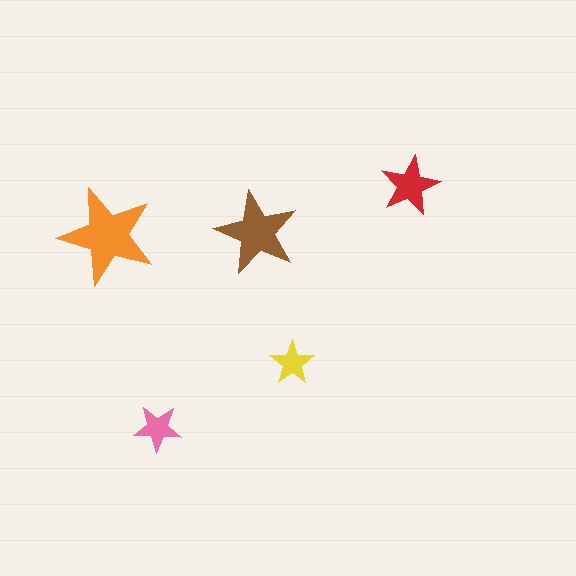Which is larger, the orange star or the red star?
The orange one.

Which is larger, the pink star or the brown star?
The brown one.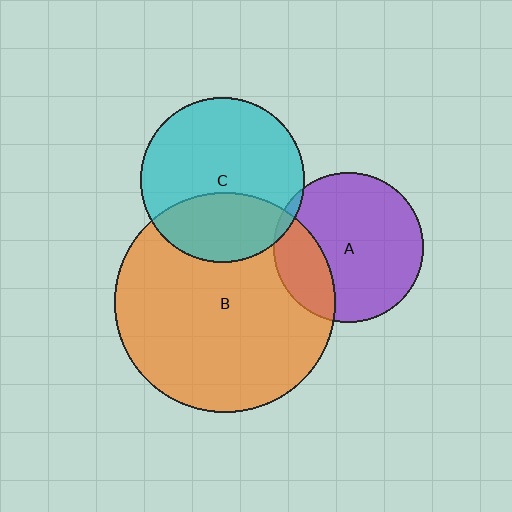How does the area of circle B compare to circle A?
Approximately 2.1 times.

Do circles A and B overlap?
Yes.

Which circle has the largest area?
Circle B (orange).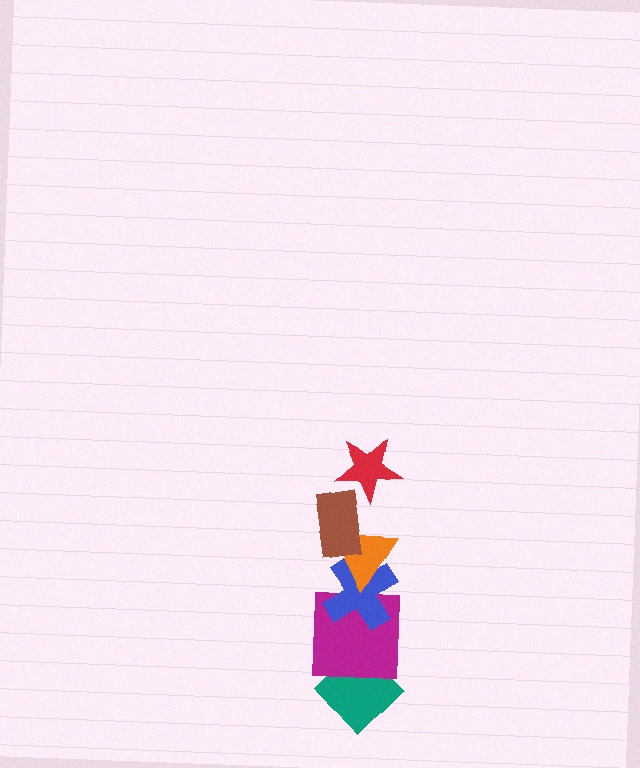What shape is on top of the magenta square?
The blue cross is on top of the magenta square.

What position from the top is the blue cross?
The blue cross is 4th from the top.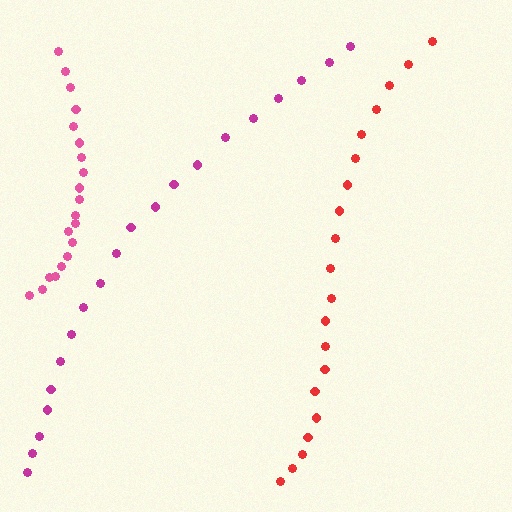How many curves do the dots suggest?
There are 3 distinct paths.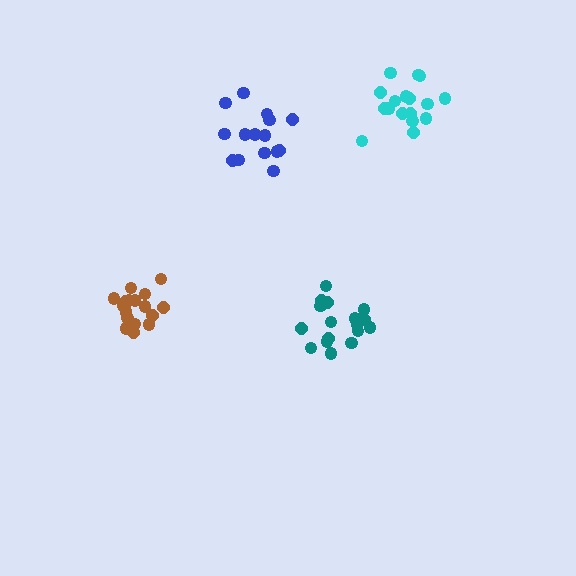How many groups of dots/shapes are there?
There are 4 groups.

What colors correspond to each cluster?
The clusters are colored: cyan, blue, teal, brown.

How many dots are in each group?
Group 1: 17 dots, Group 2: 15 dots, Group 3: 18 dots, Group 4: 18 dots (68 total).